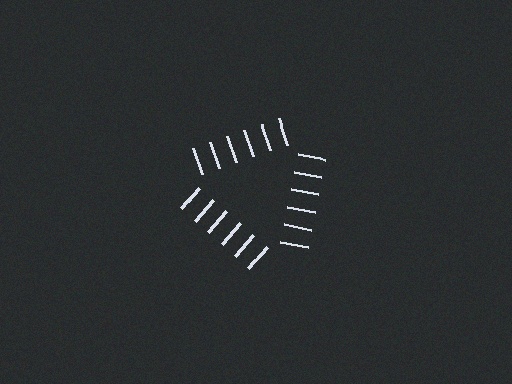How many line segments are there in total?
18 — 6 along each of the 3 edges.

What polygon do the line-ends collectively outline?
An illusory triangle — the line segments terminate on its edges but no continuous stroke is drawn.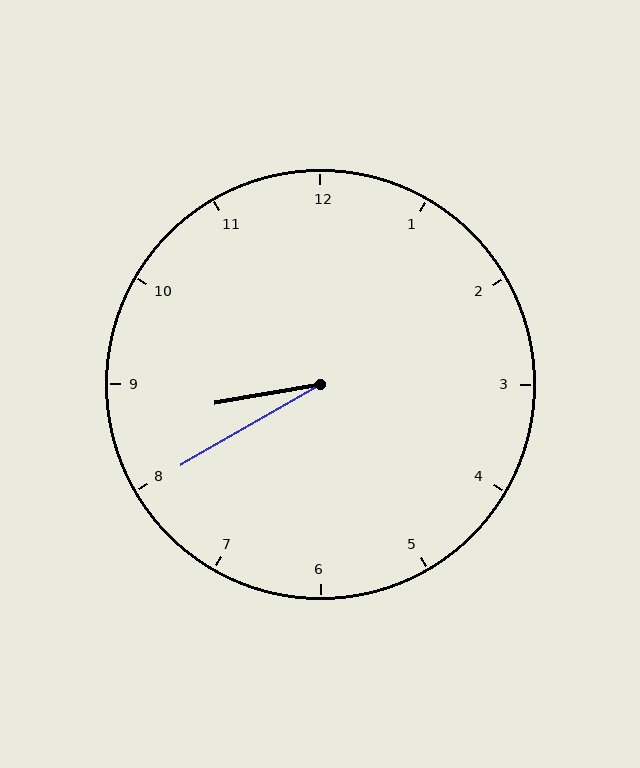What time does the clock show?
8:40.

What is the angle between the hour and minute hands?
Approximately 20 degrees.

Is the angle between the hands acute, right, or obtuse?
It is acute.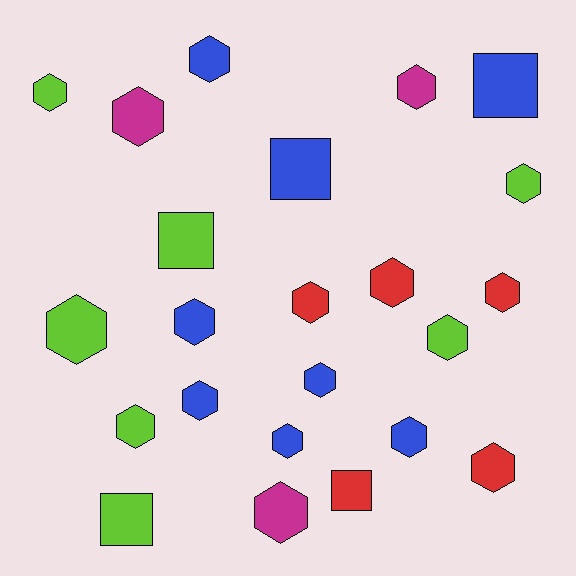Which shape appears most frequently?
Hexagon, with 18 objects.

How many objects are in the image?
There are 23 objects.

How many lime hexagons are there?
There are 5 lime hexagons.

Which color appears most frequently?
Blue, with 8 objects.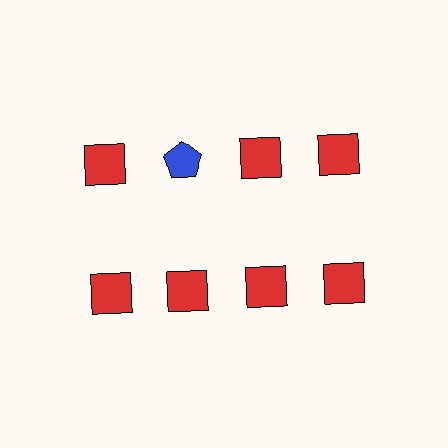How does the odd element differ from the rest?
It differs in both color (blue instead of red) and shape (pentagon instead of square).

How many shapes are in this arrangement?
There are 8 shapes arranged in a grid pattern.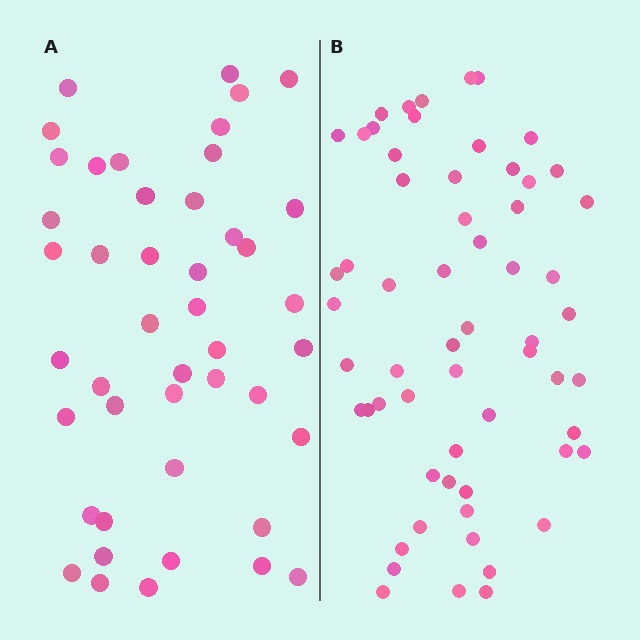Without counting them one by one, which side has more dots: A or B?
Region B (the right region) has more dots.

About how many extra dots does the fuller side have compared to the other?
Region B has approximately 15 more dots than region A.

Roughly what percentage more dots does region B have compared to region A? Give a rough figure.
About 35% more.